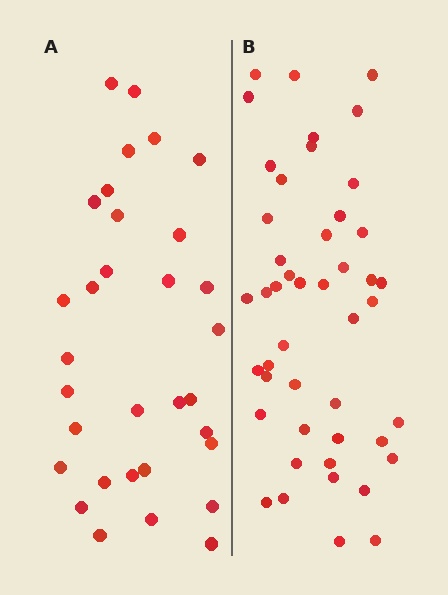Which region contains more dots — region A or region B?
Region B (the right region) has more dots.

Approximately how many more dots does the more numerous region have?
Region B has approximately 15 more dots than region A.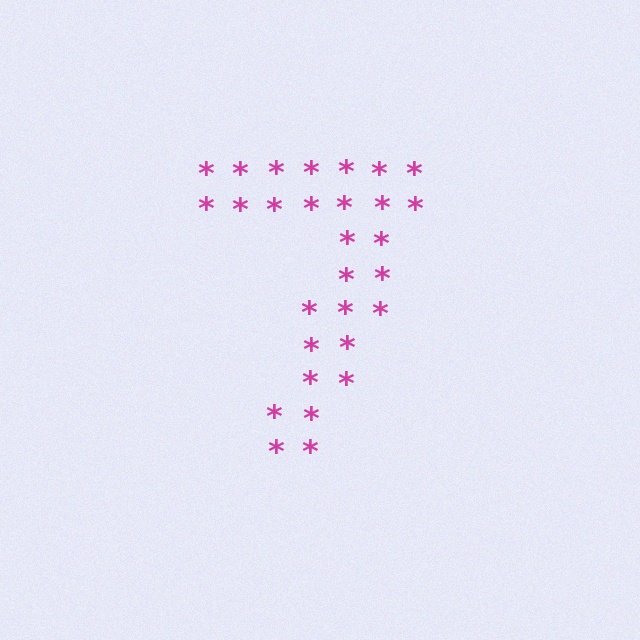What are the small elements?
The small elements are asterisks.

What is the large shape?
The large shape is the digit 7.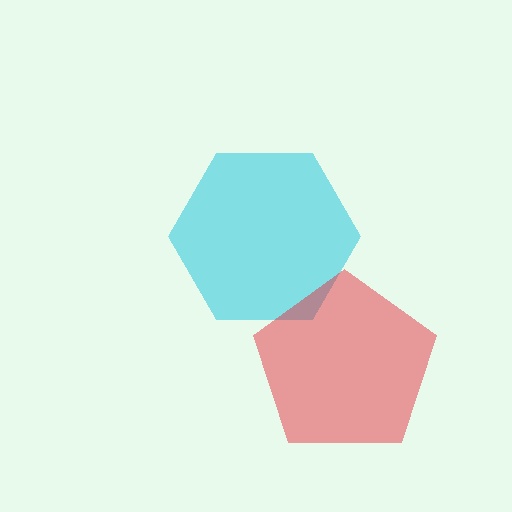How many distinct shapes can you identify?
There are 2 distinct shapes: a cyan hexagon, a red pentagon.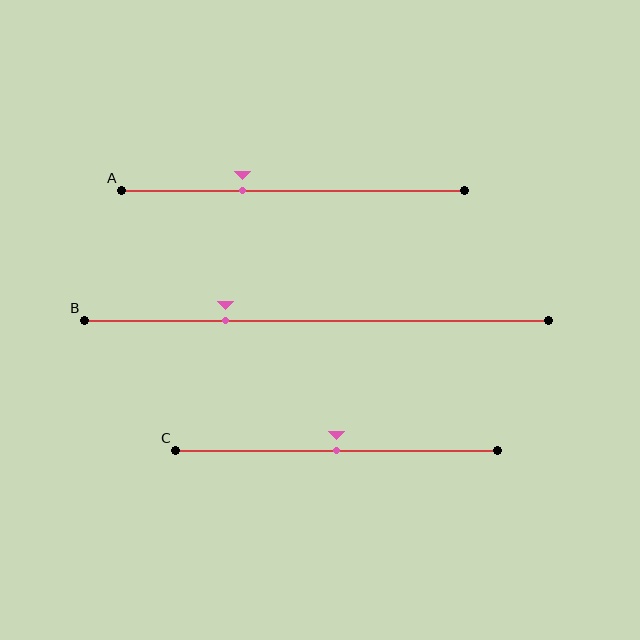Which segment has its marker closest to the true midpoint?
Segment C has its marker closest to the true midpoint.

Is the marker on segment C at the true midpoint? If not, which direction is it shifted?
Yes, the marker on segment C is at the true midpoint.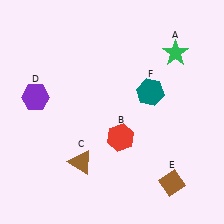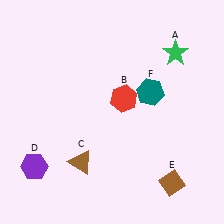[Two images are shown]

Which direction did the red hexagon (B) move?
The red hexagon (B) moved up.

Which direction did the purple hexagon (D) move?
The purple hexagon (D) moved down.